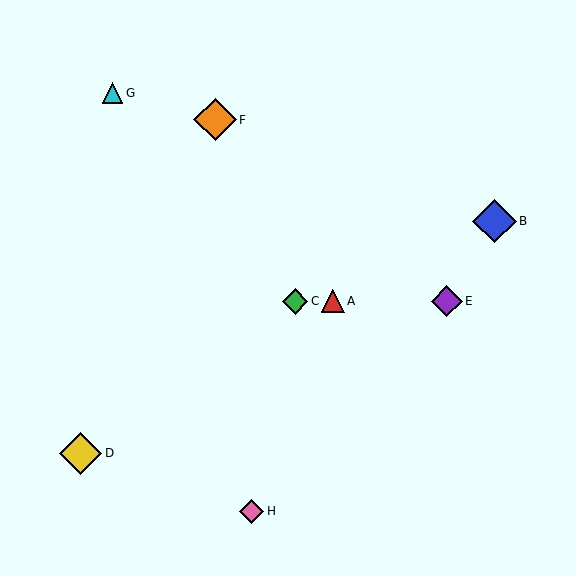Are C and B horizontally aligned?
No, C is at y≈301 and B is at y≈221.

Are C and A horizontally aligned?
Yes, both are at y≈301.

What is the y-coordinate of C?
Object C is at y≈301.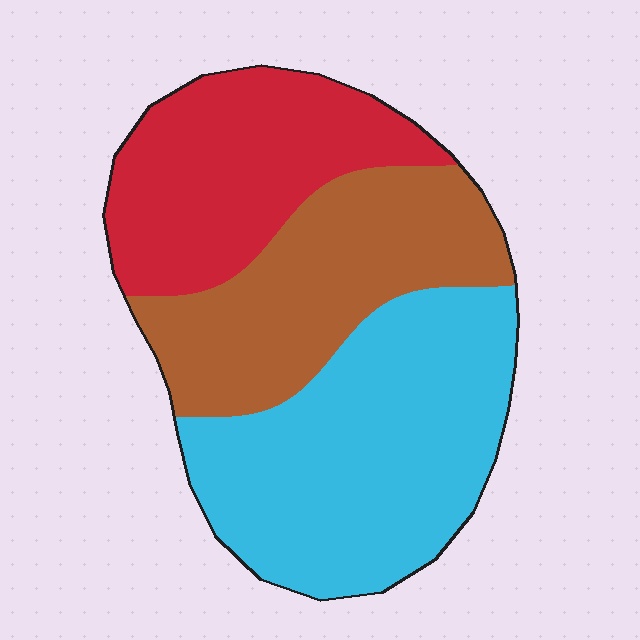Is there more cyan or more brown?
Cyan.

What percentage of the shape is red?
Red covers roughly 30% of the shape.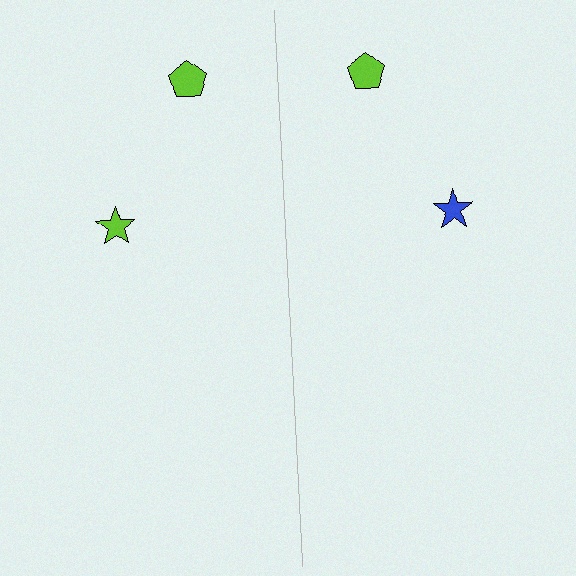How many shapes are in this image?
There are 4 shapes in this image.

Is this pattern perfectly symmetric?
No, the pattern is not perfectly symmetric. The blue star on the right side breaks the symmetry — its mirror counterpart is lime.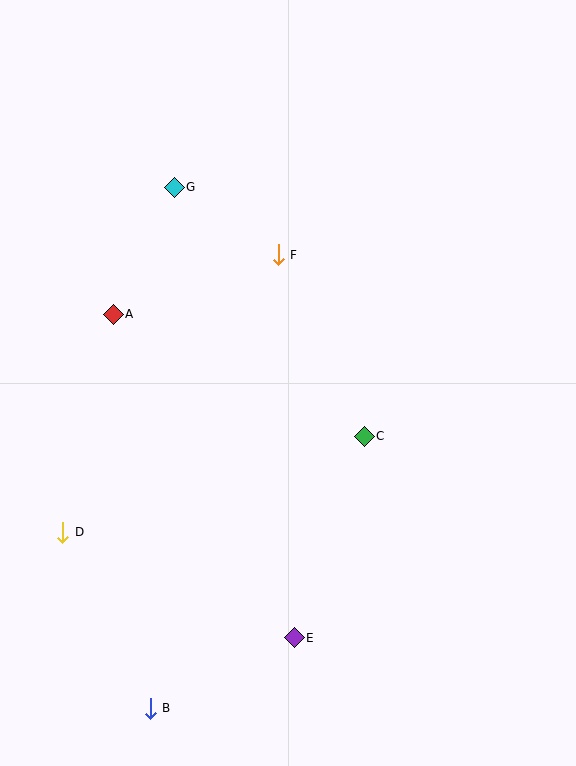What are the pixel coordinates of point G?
Point G is at (174, 187).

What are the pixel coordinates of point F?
Point F is at (278, 255).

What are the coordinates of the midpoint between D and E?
The midpoint between D and E is at (178, 585).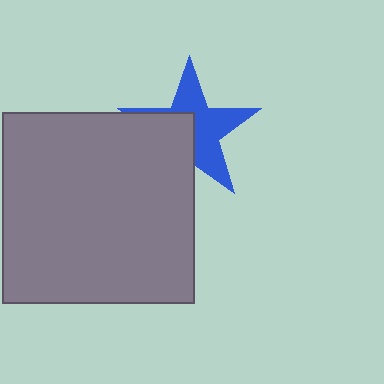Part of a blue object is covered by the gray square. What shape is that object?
It is a star.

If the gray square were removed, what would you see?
You would see the complete blue star.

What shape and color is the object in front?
The object in front is a gray square.